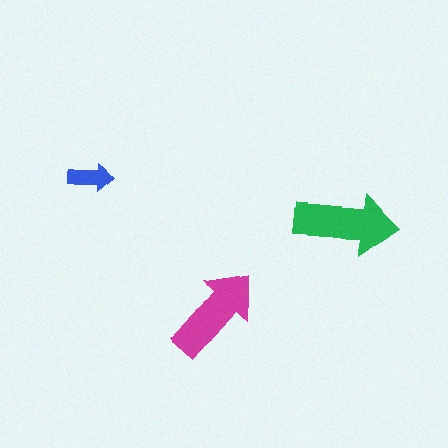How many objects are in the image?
There are 3 objects in the image.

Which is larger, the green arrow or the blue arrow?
The green one.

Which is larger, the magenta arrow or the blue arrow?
The magenta one.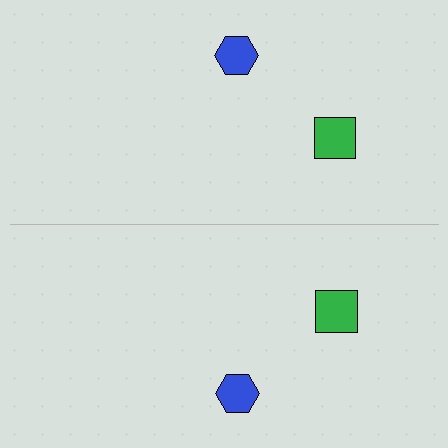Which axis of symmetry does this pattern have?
The pattern has a horizontal axis of symmetry running through the center of the image.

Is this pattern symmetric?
Yes, this pattern has bilateral (reflection) symmetry.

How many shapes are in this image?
There are 4 shapes in this image.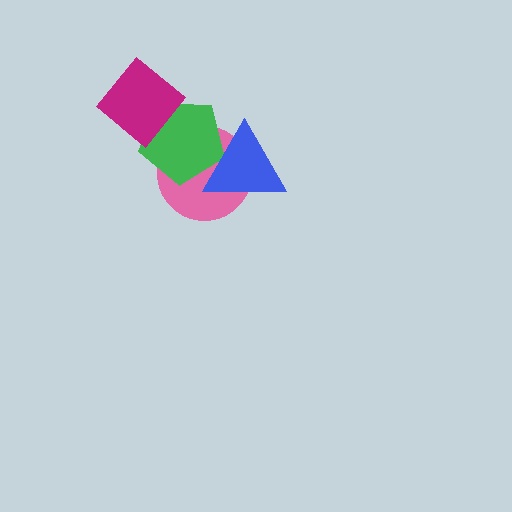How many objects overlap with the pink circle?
2 objects overlap with the pink circle.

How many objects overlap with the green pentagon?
3 objects overlap with the green pentagon.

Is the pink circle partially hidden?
Yes, it is partially covered by another shape.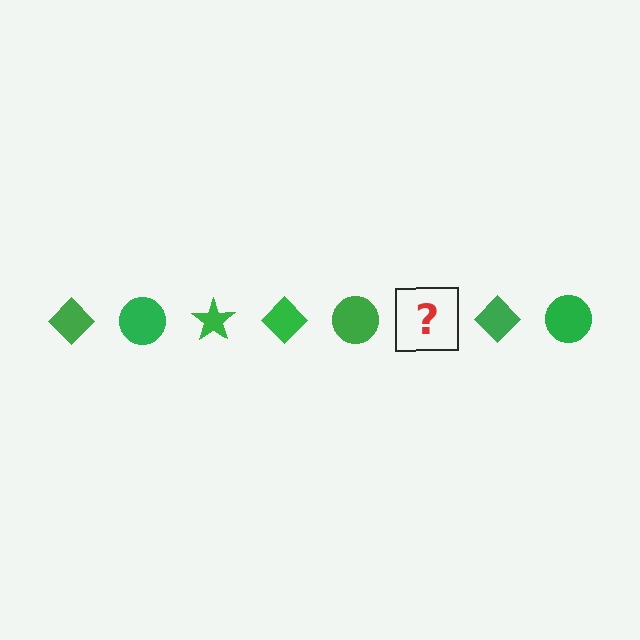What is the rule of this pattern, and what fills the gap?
The rule is that the pattern cycles through diamond, circle, star shapes in green. The gap should be filled with a green star.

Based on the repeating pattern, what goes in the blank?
The blank should be a green star.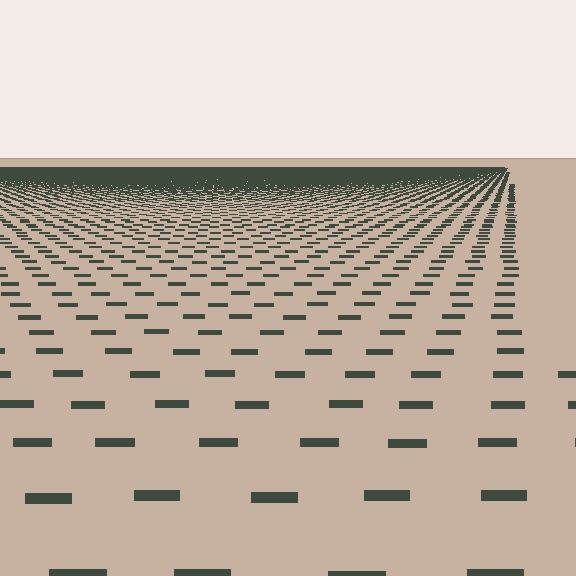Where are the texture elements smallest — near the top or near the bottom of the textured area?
Near the top.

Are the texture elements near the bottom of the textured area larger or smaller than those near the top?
Larger. Near the bottom, elements are closer to the viewer and appear at a bigger on-screen size.